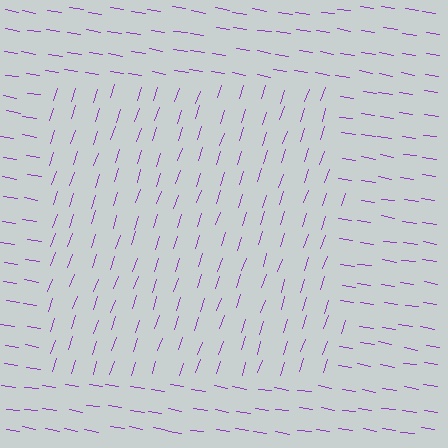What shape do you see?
I see a rectangle.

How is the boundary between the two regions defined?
The boundary is defined purely by a change in line orientation (approximately 81 degrees difference). All lines are the same color and thickness.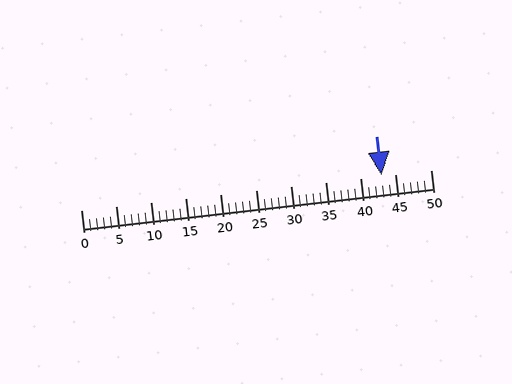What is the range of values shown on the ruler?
The ruler shows values from 0 to 50.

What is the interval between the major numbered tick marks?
The major tick marks are spaced 5 units apart.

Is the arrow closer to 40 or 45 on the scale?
The arrow is closer to 45.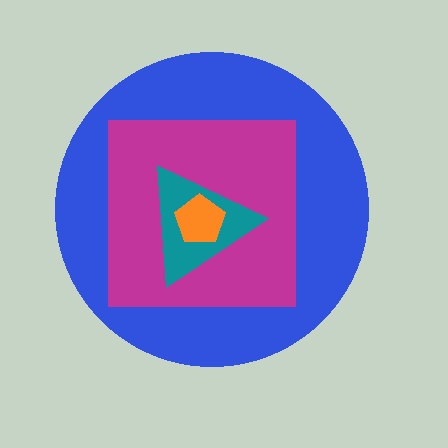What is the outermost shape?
The blue circle.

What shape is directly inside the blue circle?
The magenta square.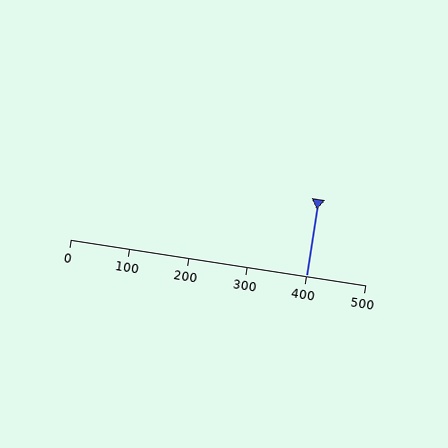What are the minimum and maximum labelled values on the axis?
The axis runs from 0 to 500.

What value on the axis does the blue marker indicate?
The marker indicates approximately 400.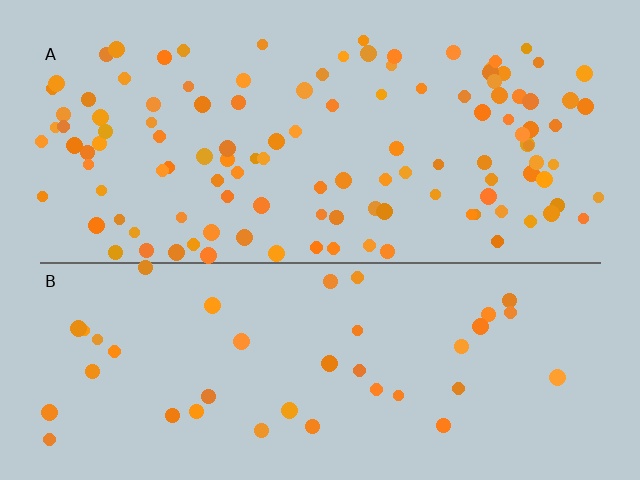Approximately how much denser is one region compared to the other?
Approximately 3.0× — region A over region B.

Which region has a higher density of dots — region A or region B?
A (the top).